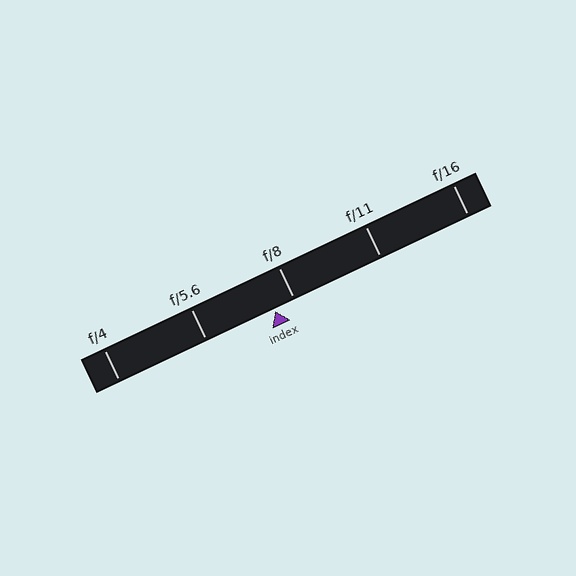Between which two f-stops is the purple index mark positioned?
The index mark is between f/5.6 and f/8.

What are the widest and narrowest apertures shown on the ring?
The widest aperture shown is f/4 and the narrowest is f/16.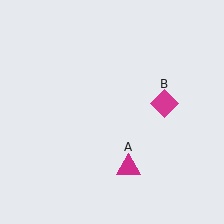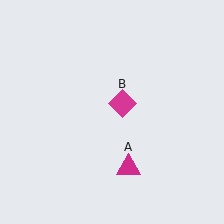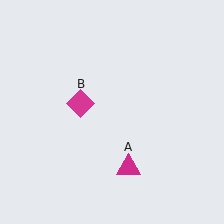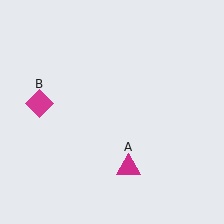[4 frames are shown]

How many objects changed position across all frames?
1 object changed position: magenta diamond (object B).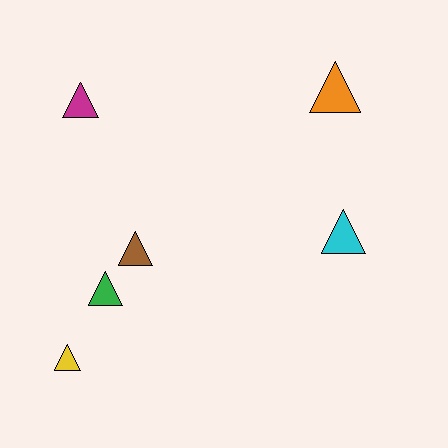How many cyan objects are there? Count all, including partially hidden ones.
There is 1 cyan object.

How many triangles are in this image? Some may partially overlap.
There are 6 triangles.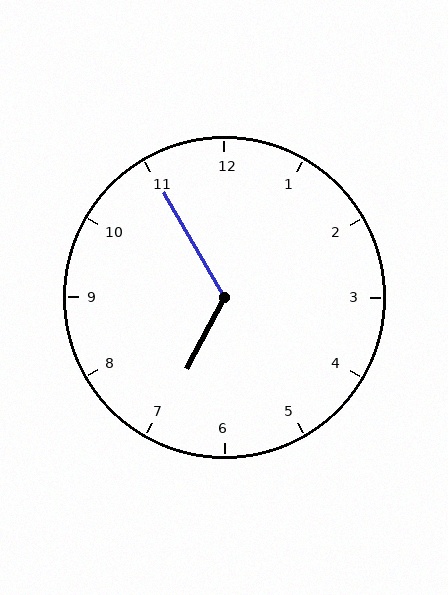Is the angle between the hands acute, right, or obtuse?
It is obtuse.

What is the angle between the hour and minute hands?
Approximately 122 degrees.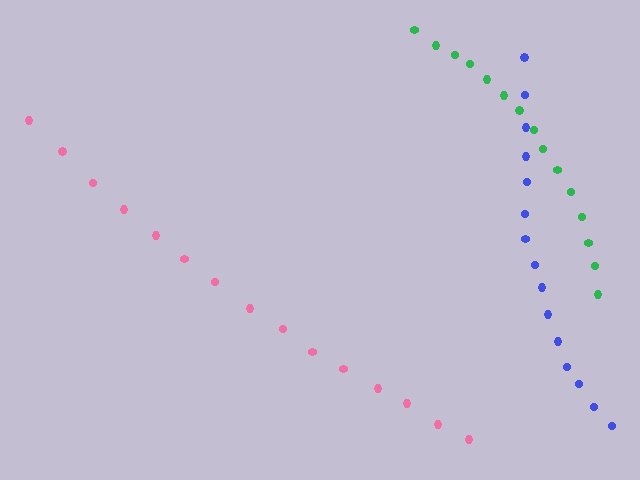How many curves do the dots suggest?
There are 3 distinct paths.